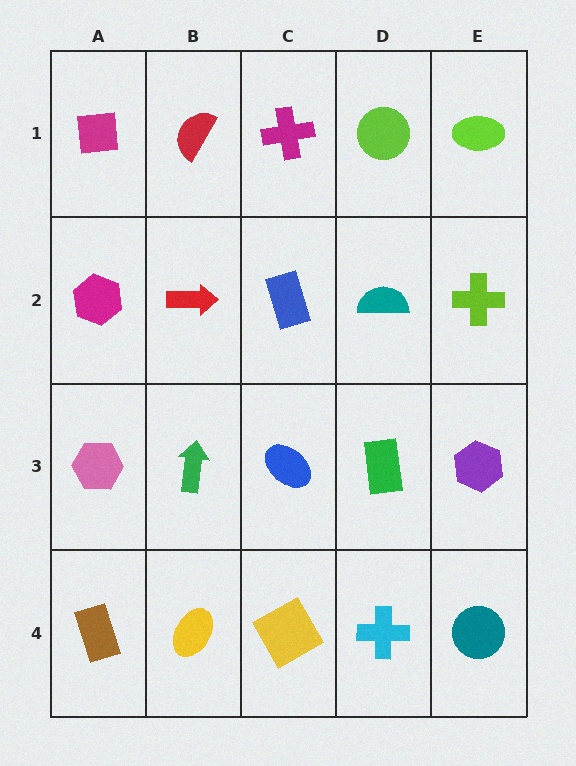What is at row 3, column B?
A green arrow.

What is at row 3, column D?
A green rectangle.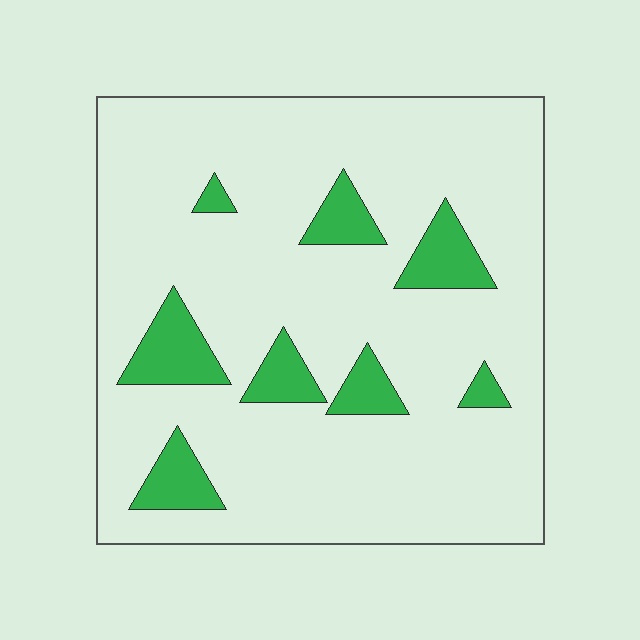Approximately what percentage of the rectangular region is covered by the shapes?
Approximately 15%.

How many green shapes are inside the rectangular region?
8.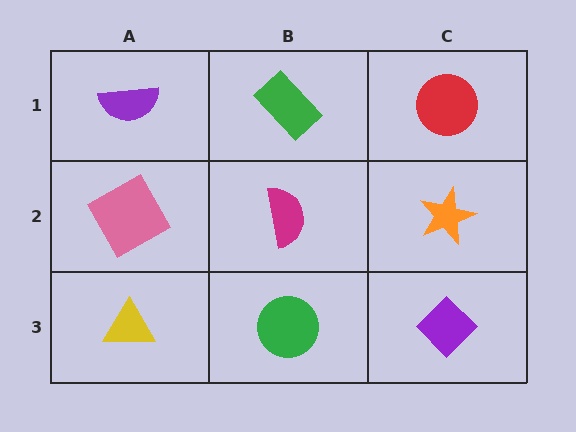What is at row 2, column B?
A magenta semicircle.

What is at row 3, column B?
A green circle.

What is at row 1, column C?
A red circle.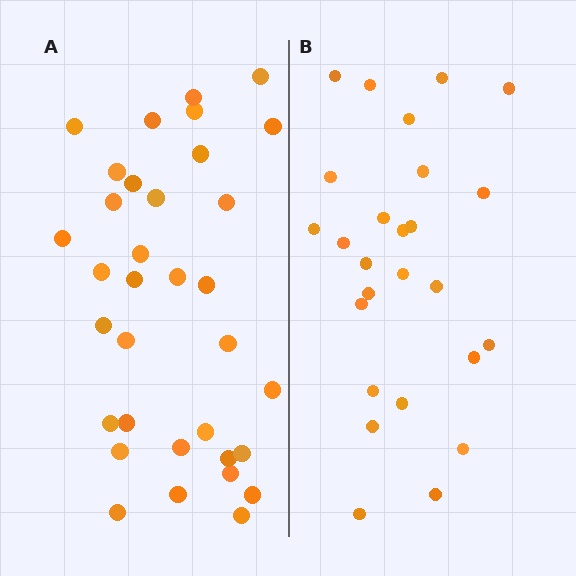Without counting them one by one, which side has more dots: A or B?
Region A (the left region) has more dots.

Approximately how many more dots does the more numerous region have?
Region A has roughly 8 or so more dots than region B.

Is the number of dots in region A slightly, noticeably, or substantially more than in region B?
Region A has noticeably more, but not dramatically so. The ratio is roughly 1.3 to 1.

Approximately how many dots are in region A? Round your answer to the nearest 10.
About 30 dots. (The exact count is 34, which rounds to 30.)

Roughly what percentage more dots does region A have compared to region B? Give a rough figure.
About 30% more.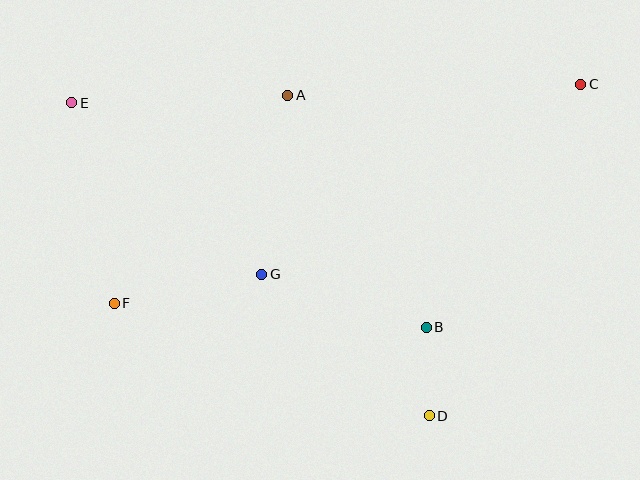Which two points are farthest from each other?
Points C and F are farthest from each other.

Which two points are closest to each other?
Points B and D are closest to each other.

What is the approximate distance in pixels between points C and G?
The distance between C and G is approximately 371 pixels.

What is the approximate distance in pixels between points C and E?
The distance between C and E is approximately 510 pixels.